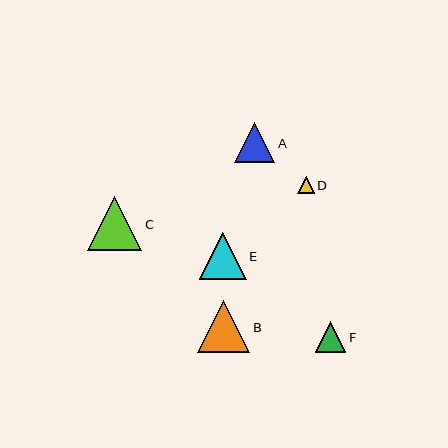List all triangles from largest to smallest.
From largest to smallest: C, B, E, A, F, D.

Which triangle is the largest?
Triangle C is the largest with a size of approximately 54 pixels.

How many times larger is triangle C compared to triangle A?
Triangle C is approximately 1.3 times the size of triangle A.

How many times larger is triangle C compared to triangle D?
Triangle C is approximately 3.2 times the size of triangle D.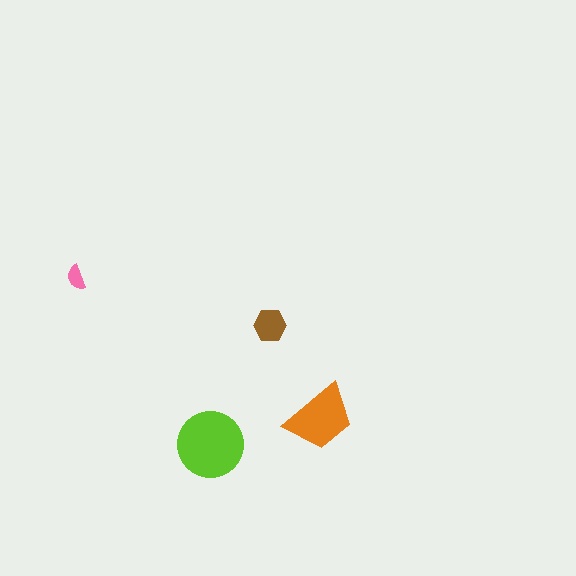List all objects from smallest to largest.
The pink semicircle, the brown hexagon, the orange trapezoid, the lime circle.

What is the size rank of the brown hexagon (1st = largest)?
3rd.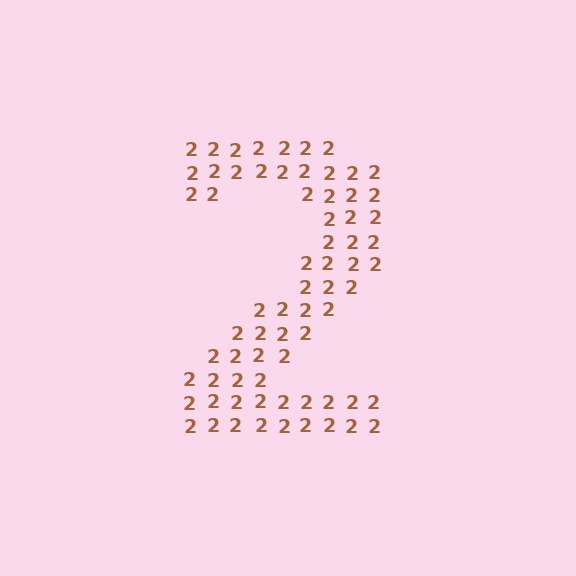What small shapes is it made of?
It is made of small digit 2's.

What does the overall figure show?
The overall figure shows the digit 2.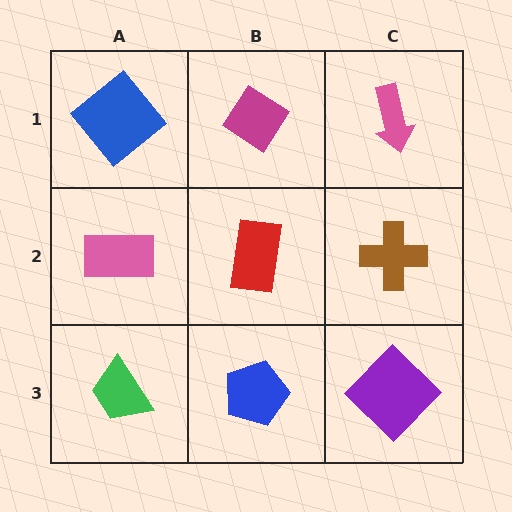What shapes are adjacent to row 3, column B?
A red rectangle (row 2, column B), a green trapezoid (row 3, column A), a purple diamond (row 3, column C).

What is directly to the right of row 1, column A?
A magenta diamond.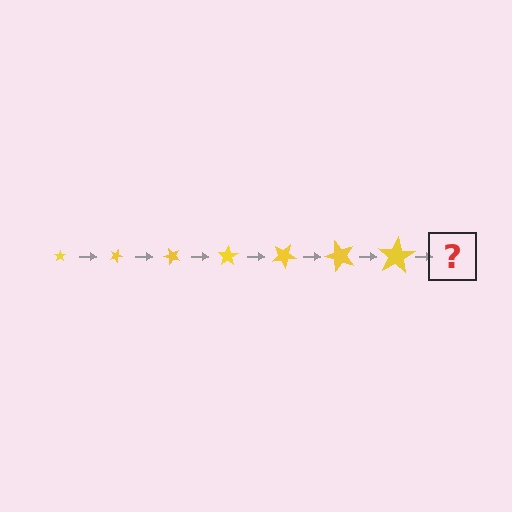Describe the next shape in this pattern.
It should be a star, larger than the previous one and rotated 175 degrees from the start.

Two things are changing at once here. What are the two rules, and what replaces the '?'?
The two rules are that the star grows larger each step and it rotates 25 degrees each step. The '?' should be a star, larger than the previous one and rotated 175 degrees from the start.